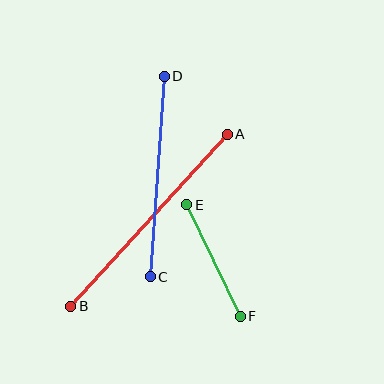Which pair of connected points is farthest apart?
Points A and B are farthest apart.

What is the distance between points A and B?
The distance is approximately 232 pixels.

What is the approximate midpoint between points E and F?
The midpoint is at approximately (213, 260) pixels.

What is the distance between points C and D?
The distance is approximately 201 pixels.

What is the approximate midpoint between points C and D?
The midpoint is at approximately (157, 177) pixels.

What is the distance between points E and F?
The distance is approximately 124 pixels.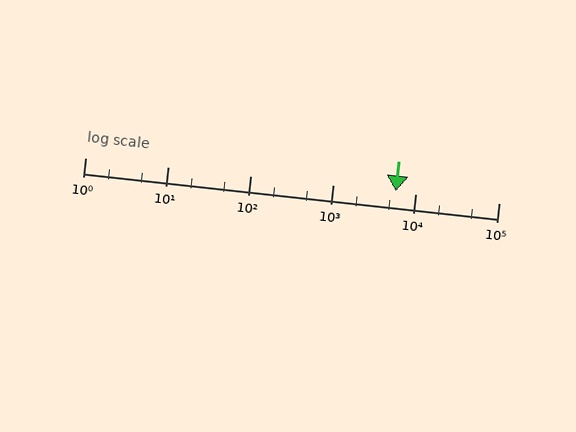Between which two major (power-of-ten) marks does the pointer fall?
The pointer is between 1000 and 10000.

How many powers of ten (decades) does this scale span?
The scale spans 5 decades, from 1 to 100000.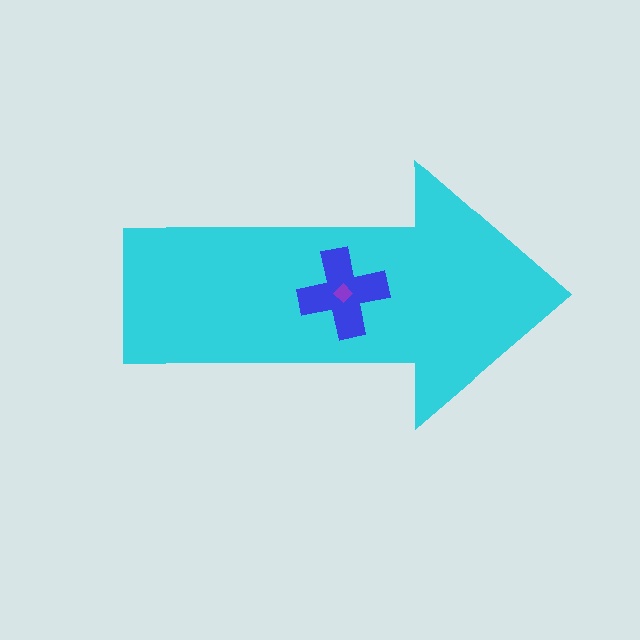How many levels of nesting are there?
3.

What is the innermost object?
The purple diamond.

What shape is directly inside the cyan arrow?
The blue cross.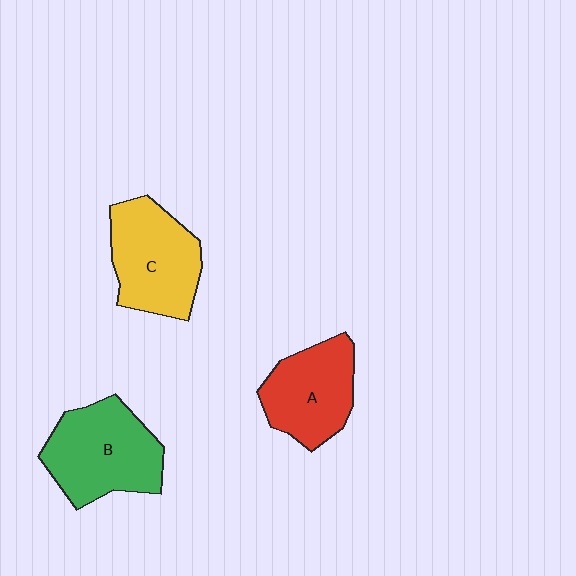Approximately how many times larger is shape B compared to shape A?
Approximately 1.2 times.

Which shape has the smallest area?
Shape A (red).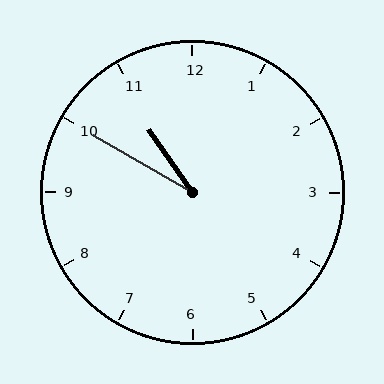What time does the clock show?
10:50.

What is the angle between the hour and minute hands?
Approximately 25 degrees.